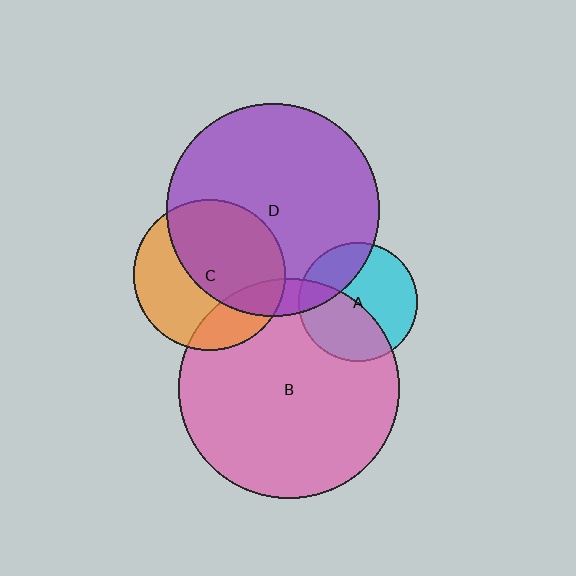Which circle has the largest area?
Circle B (pink).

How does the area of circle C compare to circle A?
Approximately 1.6 times.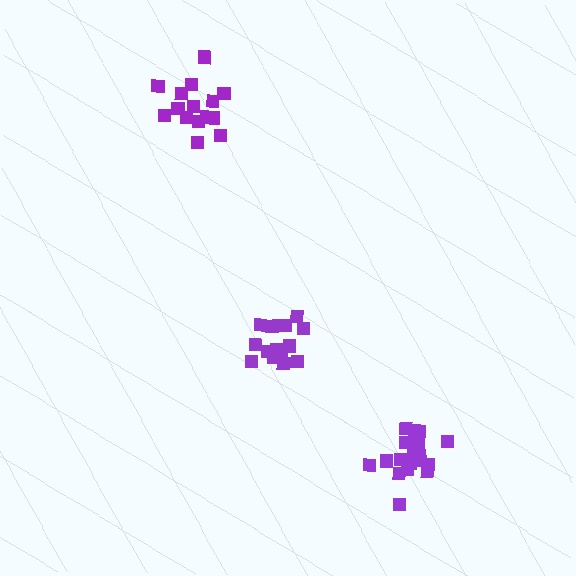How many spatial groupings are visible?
There are 3 spatial groupings.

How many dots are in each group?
Group 1: 15 dots, Group 2: 15 dots, Group 3: 19 dots (49 total).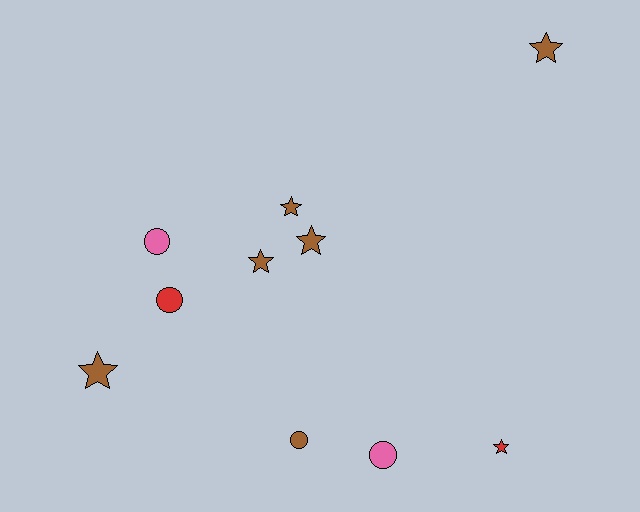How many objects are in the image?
There are 10 objects.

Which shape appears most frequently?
Star, with 6 objects.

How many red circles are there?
There is 1 red circle.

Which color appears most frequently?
Brown, with 6 objects.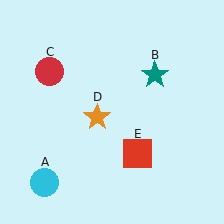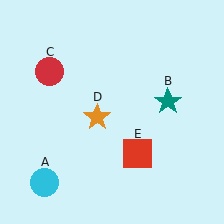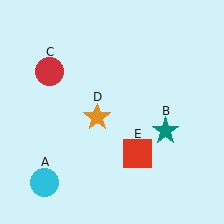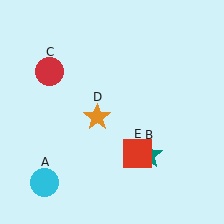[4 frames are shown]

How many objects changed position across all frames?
1 object changed position: teal star (object B).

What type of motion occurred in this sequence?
The teal star (object B) rotated clockwise around the center of the scene.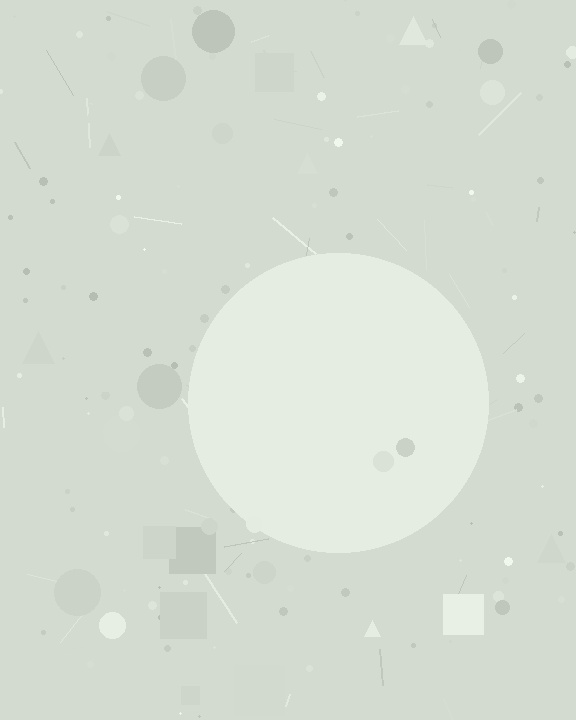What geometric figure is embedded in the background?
A circle is embedded in the background.